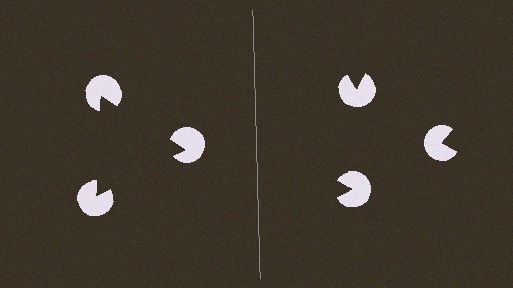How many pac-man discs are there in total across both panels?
6 — 3 on each side.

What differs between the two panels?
The pac-man discs are positioned identically on both sides; only the wedge orientations differ. On the left they align to a triangle; on the right they are misaligned.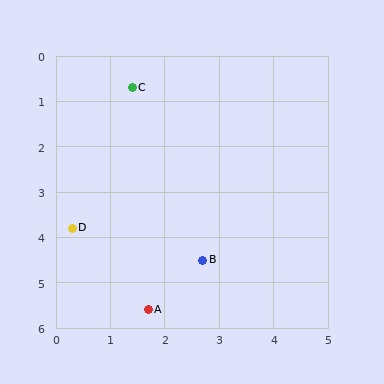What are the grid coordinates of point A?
Point A is at approximately (1.7, 5.6).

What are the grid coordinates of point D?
Point D is at approximately (0.3, 3.8).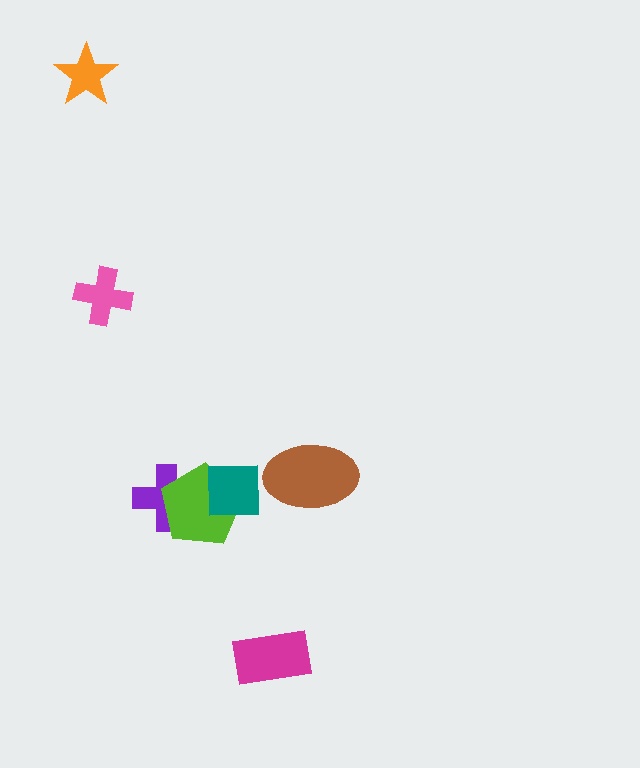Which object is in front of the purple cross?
The lime pentagon is in front of the purple cross.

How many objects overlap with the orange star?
0 objects overlap with the orange star.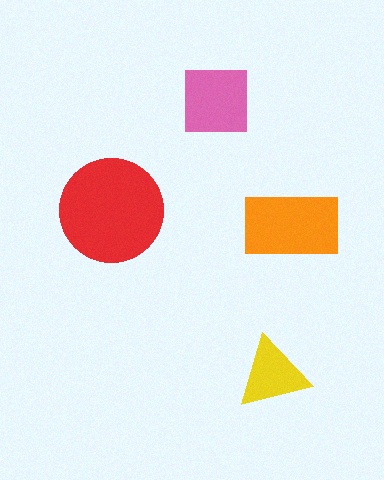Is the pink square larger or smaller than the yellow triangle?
Larger.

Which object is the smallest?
The yellow triangle.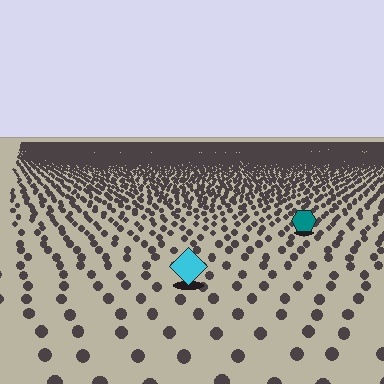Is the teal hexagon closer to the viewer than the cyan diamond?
No. The cyan diamond is closer — you can tell from the texture gradient: the ground texture is coarser near it.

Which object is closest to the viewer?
The cyan diamond is closest. The texture marks near it are larger and more spread out.